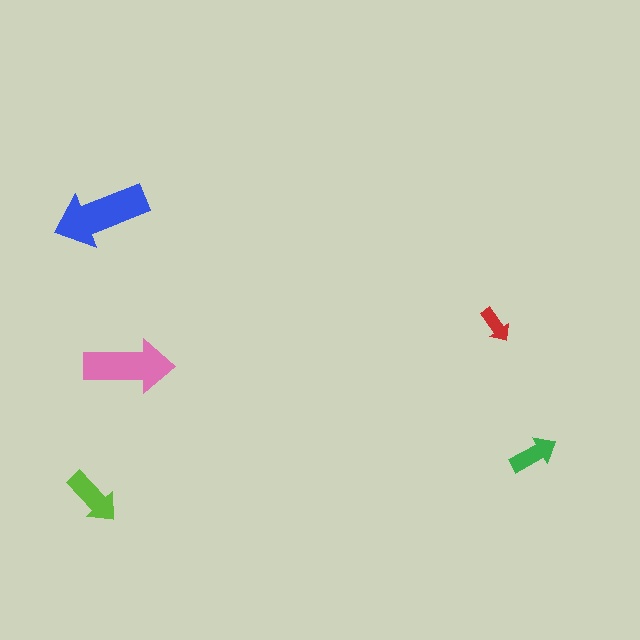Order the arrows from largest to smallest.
the blue one, the pink one, the lime one, the green one, the red one.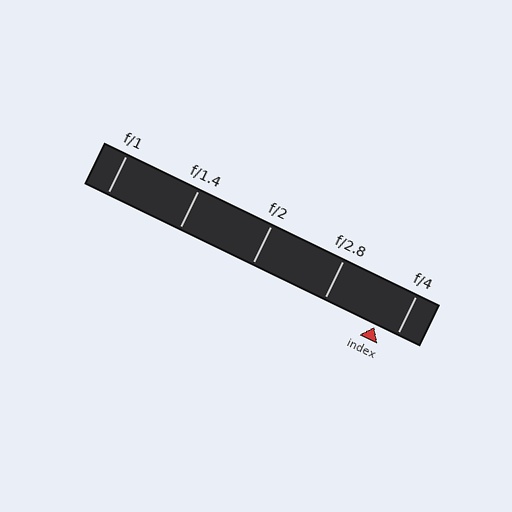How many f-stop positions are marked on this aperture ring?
There are 5 f-stop positions marked.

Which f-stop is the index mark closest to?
The index mark is closest to f/4.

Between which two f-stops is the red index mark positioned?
The index mark is between f/2.8 and f/4.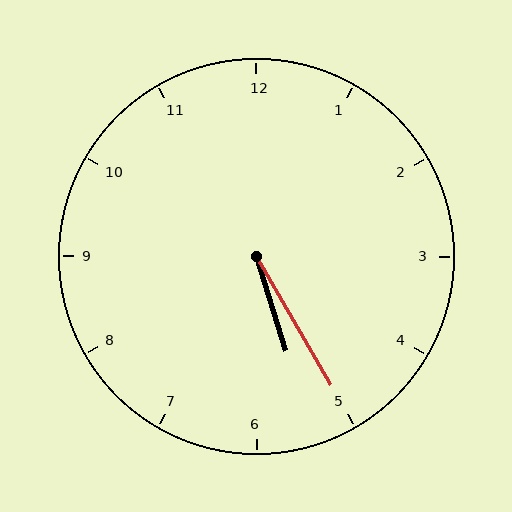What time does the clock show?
5:25.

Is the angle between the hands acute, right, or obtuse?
It is acute.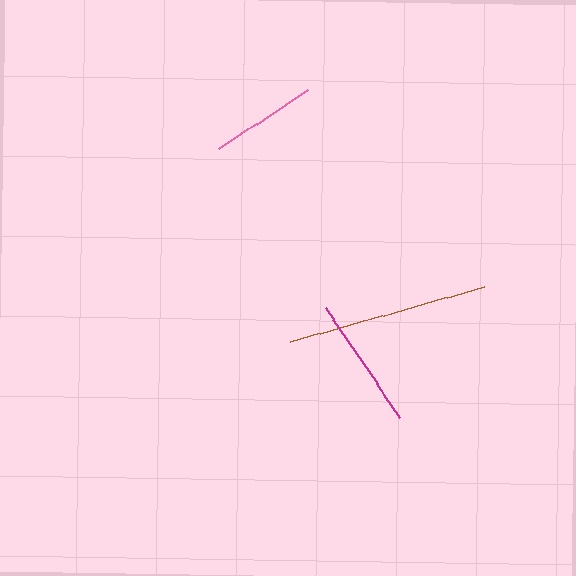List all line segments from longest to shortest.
From longest to shortest: brown, magenta, pink.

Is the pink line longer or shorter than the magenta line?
The magenta line is longer than the pink line.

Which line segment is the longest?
The brown line is the longest at approximately 202 pixels.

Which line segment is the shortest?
The pink line is the shortest at approximately 106 pixels.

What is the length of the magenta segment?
The magenta segment is approximately 133 pixels long.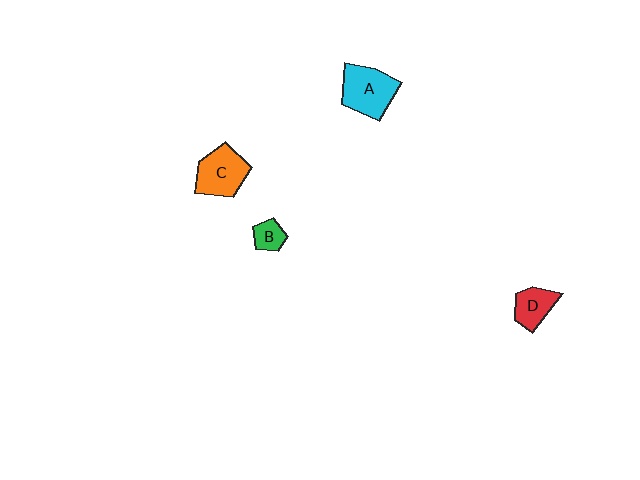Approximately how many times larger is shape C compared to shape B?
Approximately 2.6 times.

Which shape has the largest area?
Shape A (cyan).